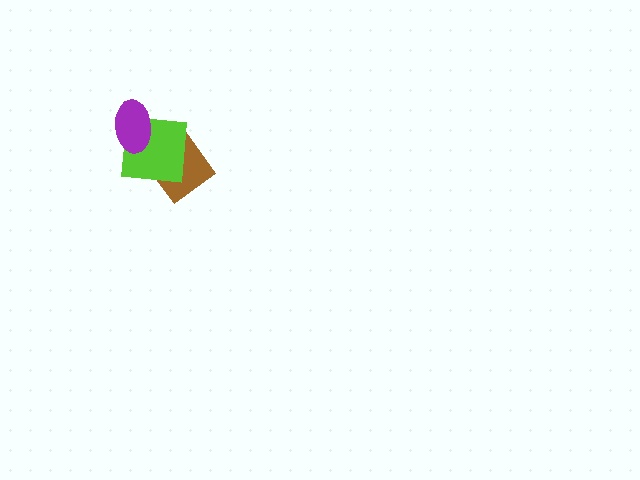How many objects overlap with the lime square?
2 objects overlap with the lime square.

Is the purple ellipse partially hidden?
No, no other shape covers it.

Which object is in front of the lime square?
The purple ellipse is in front of the lime square.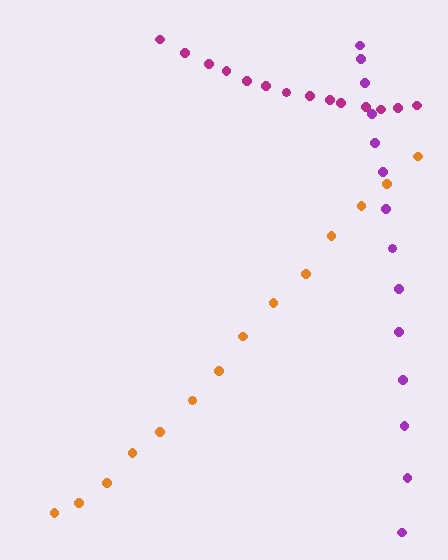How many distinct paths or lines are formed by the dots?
There are 3 distinct paths.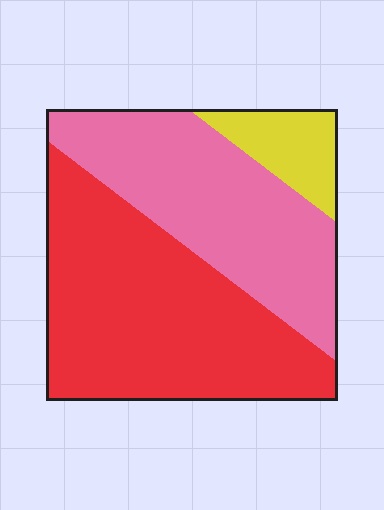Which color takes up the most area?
Red, at roughly 50%.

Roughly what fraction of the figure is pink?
Pink takes up about three eighths (3/8) of the figure.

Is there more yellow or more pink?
Pink.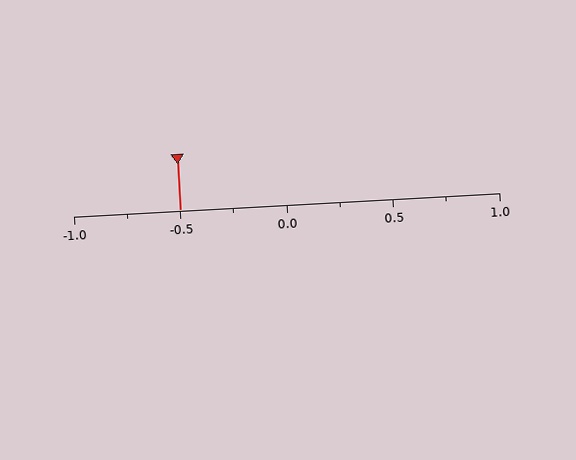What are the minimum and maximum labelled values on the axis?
The axis runs from -1.0 to 1.0.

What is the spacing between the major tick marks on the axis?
The major ticks are spaced 0.5 apart.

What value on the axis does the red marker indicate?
The marker indicates approximately -0.5.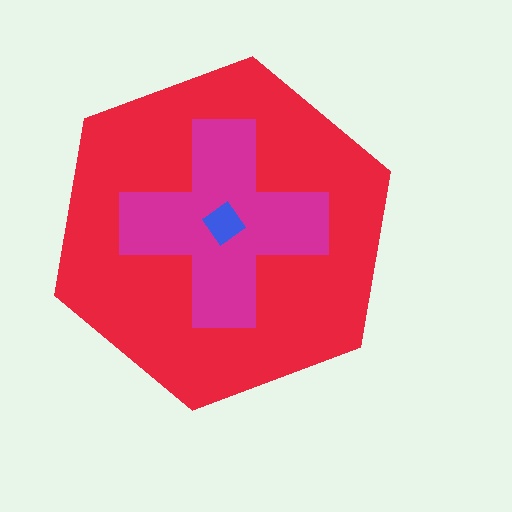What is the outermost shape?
The red hexagon.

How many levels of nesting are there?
3.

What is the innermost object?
The blue diamond.